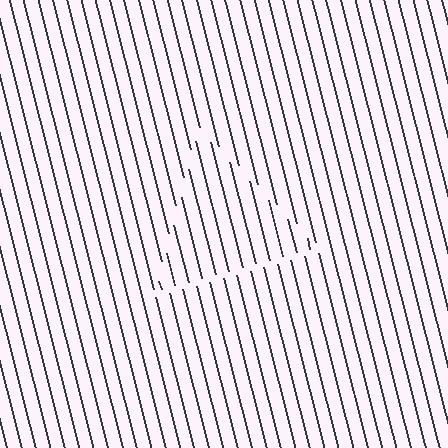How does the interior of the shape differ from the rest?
The interior of the shape contains the same grating, shifted by half a period — the contour is defined by the phase discontinuity where line-ends from the inner and outer gratings abut.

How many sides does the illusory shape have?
3 sides — the line-ends trace a triangle.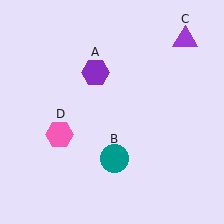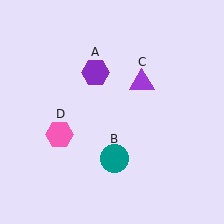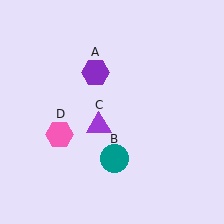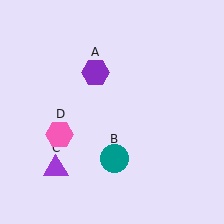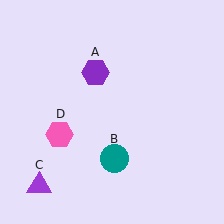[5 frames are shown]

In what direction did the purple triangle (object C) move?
The purple triangle (object C) moved down and to the left.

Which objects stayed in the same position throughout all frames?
Purple hexagon (object A) and teal circle (object B) and pink hexagon (object D) remained stationary.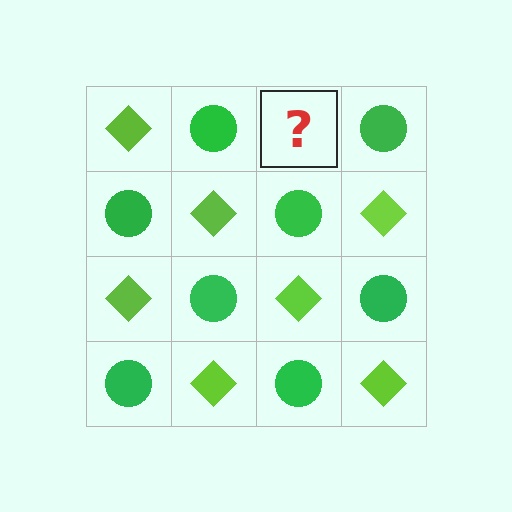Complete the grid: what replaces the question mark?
The question mark should be replaced with a lime diamond.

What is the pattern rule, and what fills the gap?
The rule is that it alternates lime diamond and green circle in a checkerboard pattern. The gap should be filled with a lime diamond.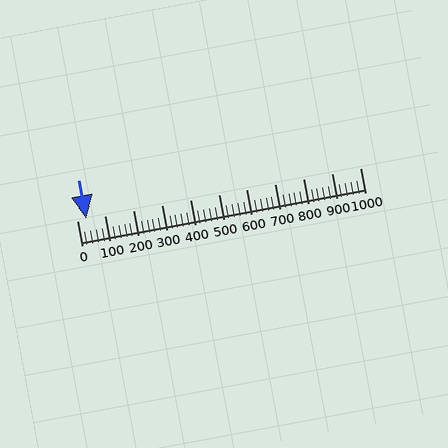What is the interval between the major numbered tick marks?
The major tick marks are spaced 100 units apart.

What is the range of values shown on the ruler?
The ruler shows values from 0 to 1000.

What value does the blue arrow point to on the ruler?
The blue arrow points to approximately 32.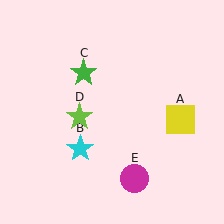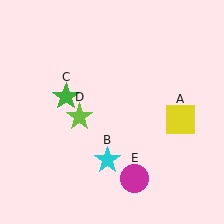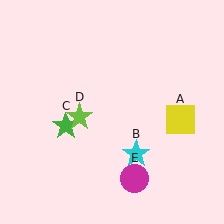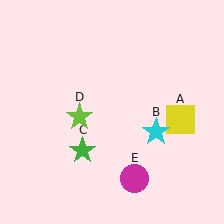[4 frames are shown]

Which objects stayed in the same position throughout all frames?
Yellow square (object A) and lime star (object D) and magenta circle (object E) remained stationary.